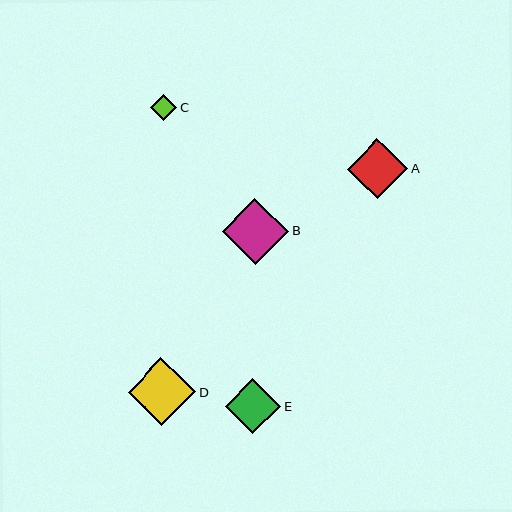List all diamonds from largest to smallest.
From largest to smallest: D, B, A, E, C.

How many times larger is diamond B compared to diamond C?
Diamond B is approximately 2.5 times the size of diamond C.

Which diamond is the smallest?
Diamond C is the smallest with a size of approximately 27 pixels.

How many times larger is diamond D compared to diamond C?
Diamond D is approximately 2.5 times the size of diamond C.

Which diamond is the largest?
Diamond D is the largest with a size of approximately 67 pixels.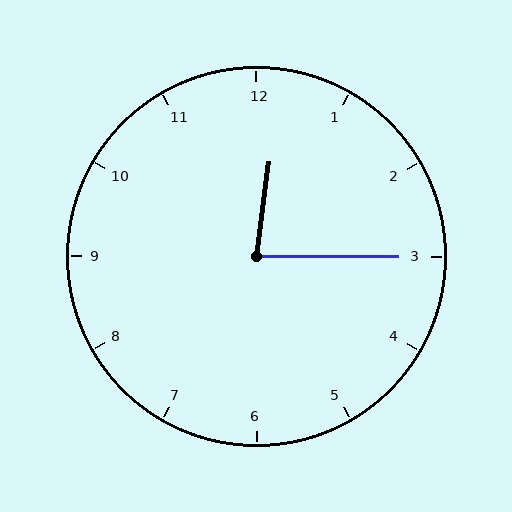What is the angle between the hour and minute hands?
Approximately 82 degrees.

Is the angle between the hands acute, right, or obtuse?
It is acute.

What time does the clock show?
12:15.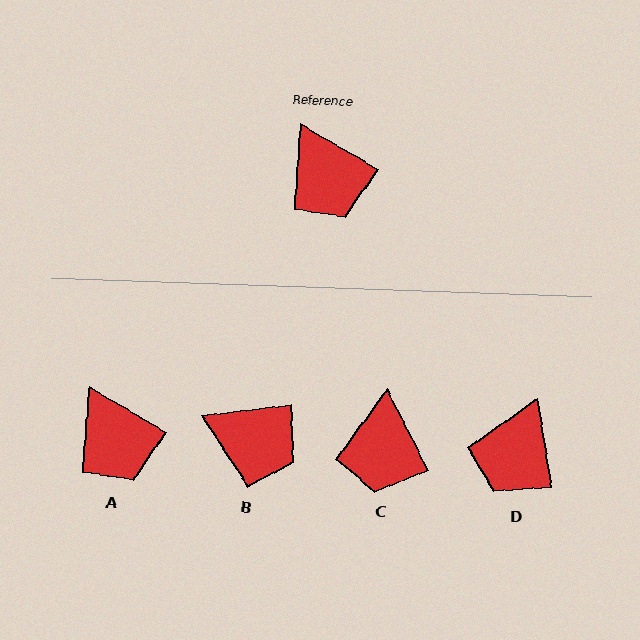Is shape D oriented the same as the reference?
No, it is off by about 51 degrees.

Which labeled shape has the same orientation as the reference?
A.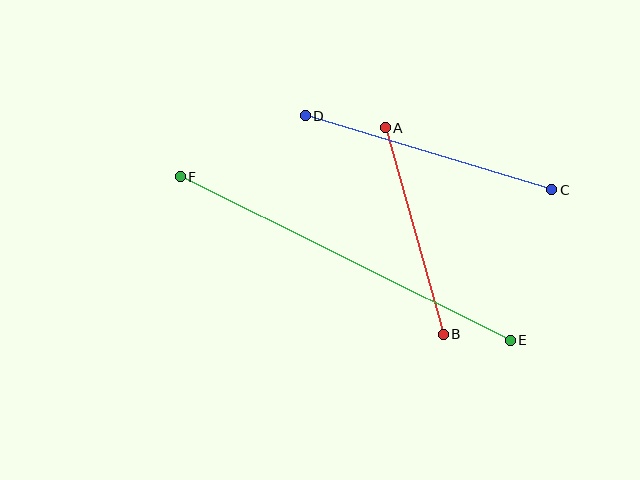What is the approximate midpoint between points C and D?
The midpoint is at approximately (429, 153) pixels.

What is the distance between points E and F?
The distance is approximately 368 pixels.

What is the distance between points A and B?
The distance is approximately 214 pixels.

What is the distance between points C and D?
The distance is approximately 257 pixels.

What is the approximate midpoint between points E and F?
The midpoint is at approximately (345, 258) pixels.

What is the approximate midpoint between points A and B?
The midpoint is at approximately (414, 231) pixels.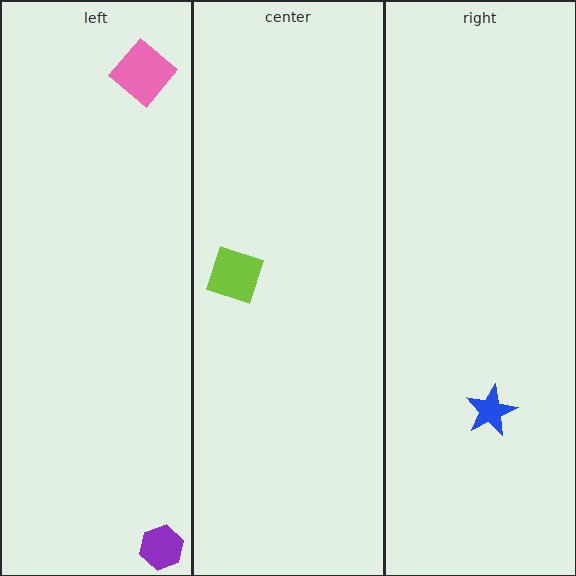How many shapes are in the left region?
2.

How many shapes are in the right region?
1.